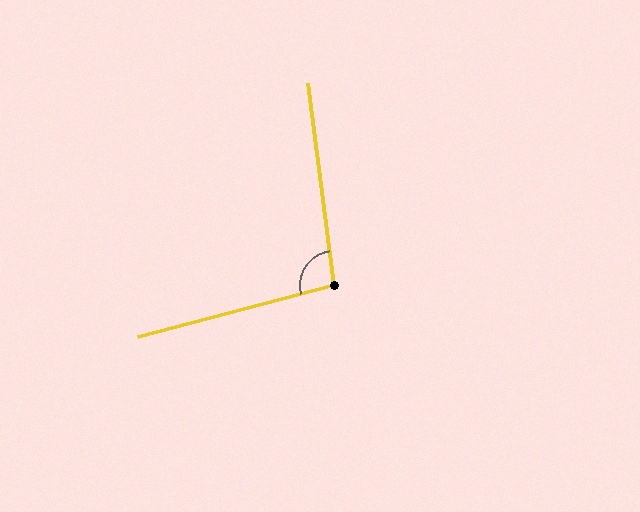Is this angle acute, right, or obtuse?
It is obtuse.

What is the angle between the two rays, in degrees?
Approximately 98 degrees.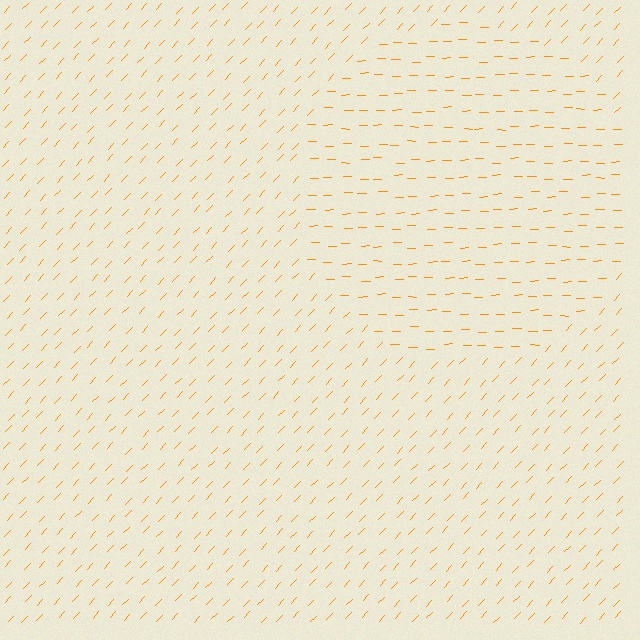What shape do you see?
I see a circle.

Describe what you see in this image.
The image is filled with small orange line segments. A circle region in the image has lines oriented differently from the surrounding lines, creating a visible texture boundary.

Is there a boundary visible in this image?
Yes, there is a texture boundary formed by a change in line orientation.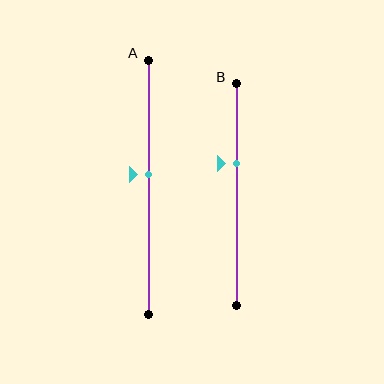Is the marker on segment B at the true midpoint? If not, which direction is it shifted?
No, the marker on segment B is shifted upward by about 14% of the segment length.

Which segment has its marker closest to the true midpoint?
Segment A has its marker closest to the true midpoint.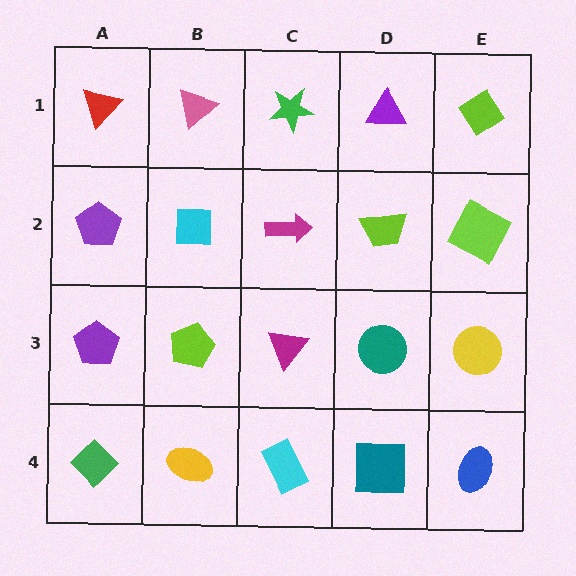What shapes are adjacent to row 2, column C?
A green star (row 1, column C), a magenta triangle (row 3, column C), a cyan square (row 2, column B), a lime trapezoid (row 2, column D).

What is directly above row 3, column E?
A lime square.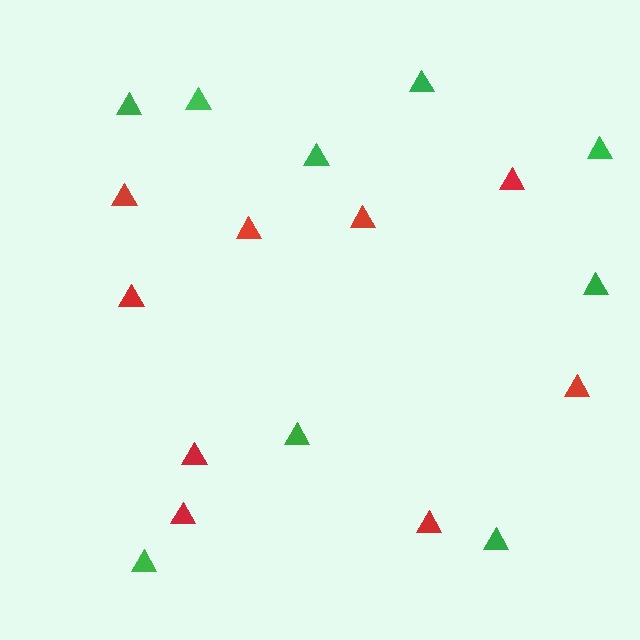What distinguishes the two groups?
There are 2 groups: one group of green triangles (9) and one group of red triangles (9).